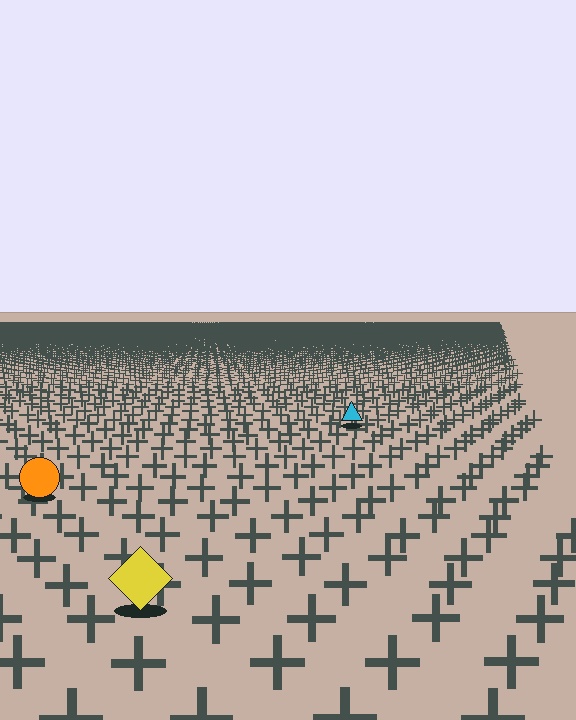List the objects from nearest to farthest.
From nearest to farthest: the yellow diamond, the orange circle, the cyan triangle.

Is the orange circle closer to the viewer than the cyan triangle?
Yes. The orange circle is closer — you can tell from the texture gradient: the ground texture is coarser near it.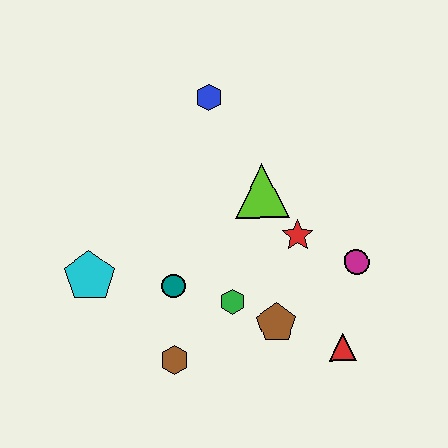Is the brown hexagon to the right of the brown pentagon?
No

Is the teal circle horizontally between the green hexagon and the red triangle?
No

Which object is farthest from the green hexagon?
The blue hexagon is farthest from the green hexagon.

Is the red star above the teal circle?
Yes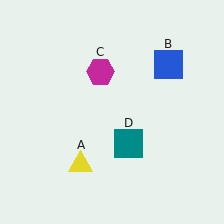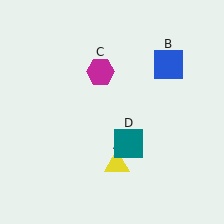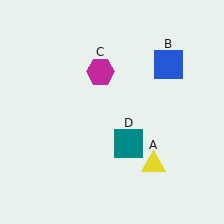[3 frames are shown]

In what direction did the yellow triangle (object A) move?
The yellow triangle (object A) moved right.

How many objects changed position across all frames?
1 object changed position: yellow triangle (object A).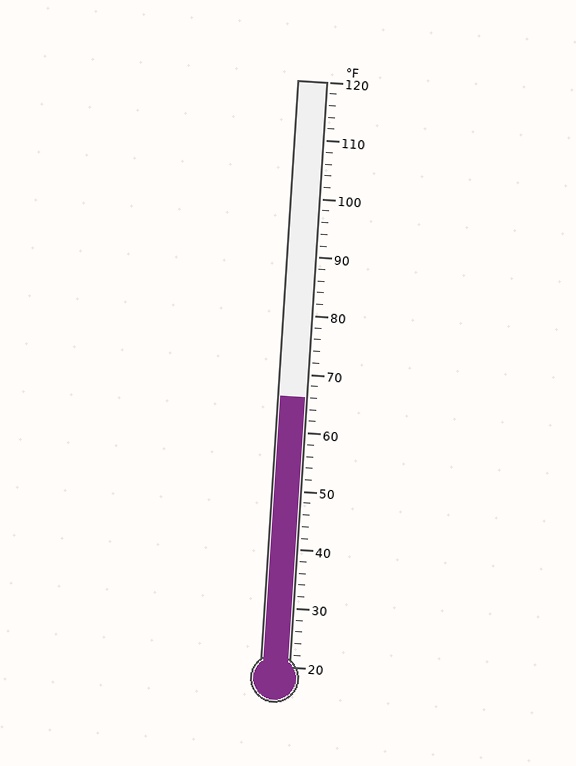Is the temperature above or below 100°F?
The temperature is below 100°F.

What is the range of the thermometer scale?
The thermometer scale ranges from 20°F to 120°F.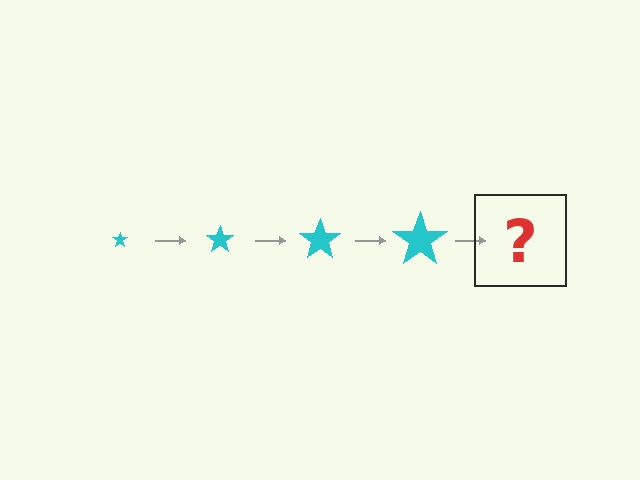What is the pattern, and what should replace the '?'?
The pattern is that the star gets progressively larger each step. The '?' should be a cyan star, larger than the previous one.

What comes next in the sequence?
The next element should be a cyan star, larger than the previous one.